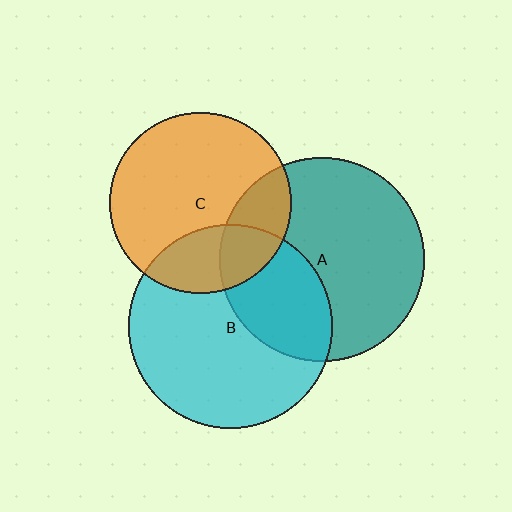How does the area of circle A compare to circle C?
Approximately 1.3 times.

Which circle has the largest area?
Circle A (teal).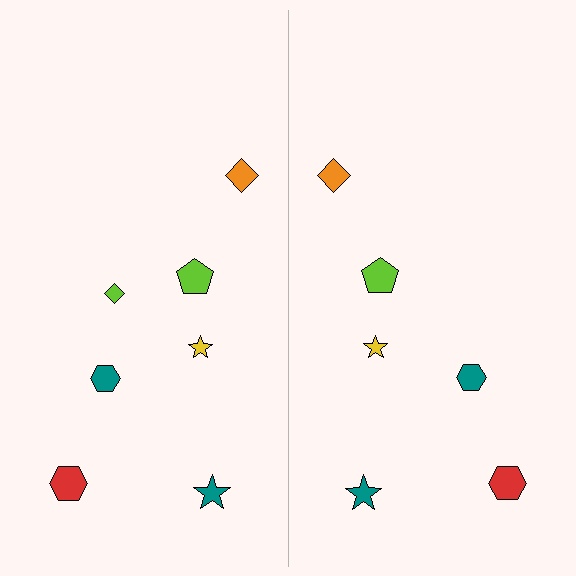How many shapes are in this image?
There are 13 shapes in this image.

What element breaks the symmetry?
A lime diamond is missing from the right side.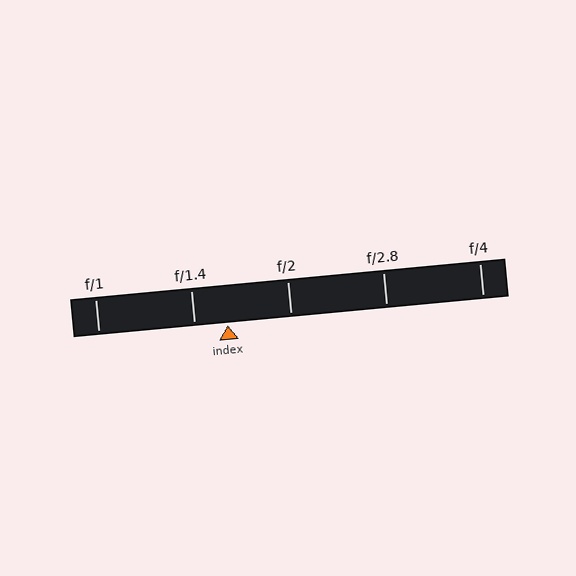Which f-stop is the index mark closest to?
The index mark is closest to f/1.4.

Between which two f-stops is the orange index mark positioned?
The index mark is between f/1.4 and f/2.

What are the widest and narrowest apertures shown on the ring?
The widest aperture shown is f/1 and the narrowest is f/4.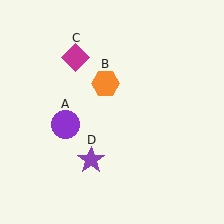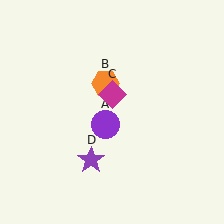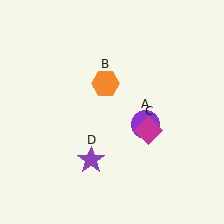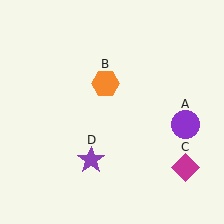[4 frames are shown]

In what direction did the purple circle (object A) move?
The purple circle (object A) moved right.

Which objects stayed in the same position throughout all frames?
Orange hexagon (object B) and purple star (object D) remained stationary.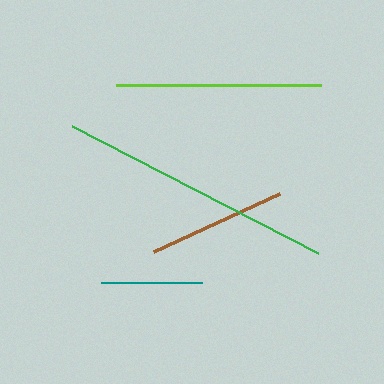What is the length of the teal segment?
The teal segment is approximately 101 pixels long.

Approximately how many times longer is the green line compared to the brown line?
The green line is approximately 2.0 times the length of the brown line.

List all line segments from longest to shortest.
From longest to shortest: green, lime, brown, teal.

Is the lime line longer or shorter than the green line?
The green line is longer than the lime line.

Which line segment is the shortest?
The teal line is the shortest at approximately 101 pixels.